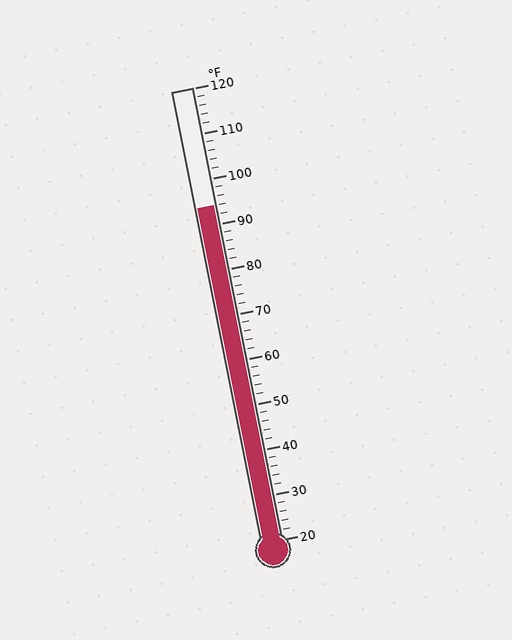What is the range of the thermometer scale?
The thermometer scale ranges from 20°F to 120°F.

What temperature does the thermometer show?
The thermometer shows approximately 94°F.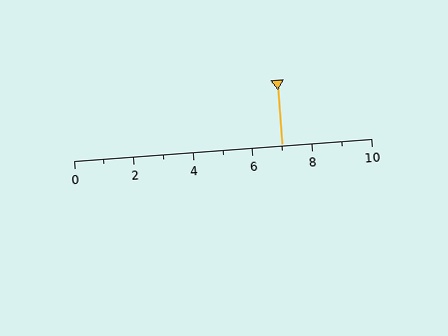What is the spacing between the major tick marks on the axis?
The major ticks are spaced 2 apart.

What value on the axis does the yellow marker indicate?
The marker indicates approximately 7.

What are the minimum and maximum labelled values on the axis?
The axis runs from 0 to 10.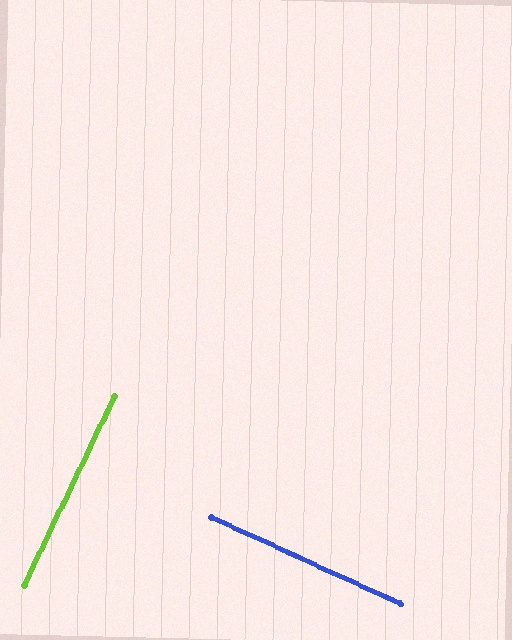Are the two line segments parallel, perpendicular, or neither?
Perpendicular — they meet at approximately 89°.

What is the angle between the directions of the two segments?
Approximately 89 degrees.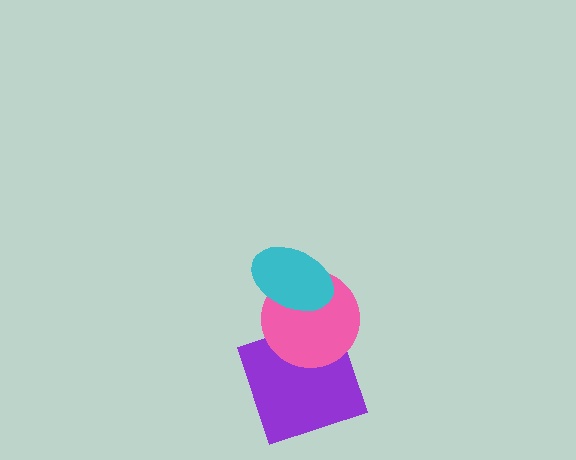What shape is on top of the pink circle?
The cyan ellipse is on top of the pink circle.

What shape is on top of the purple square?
The pink circle is on top of the purple square.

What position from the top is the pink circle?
The pink circle is 2nd from the top.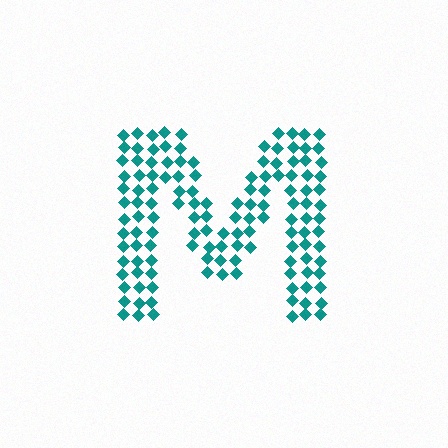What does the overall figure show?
The overall figure shows the letter M.